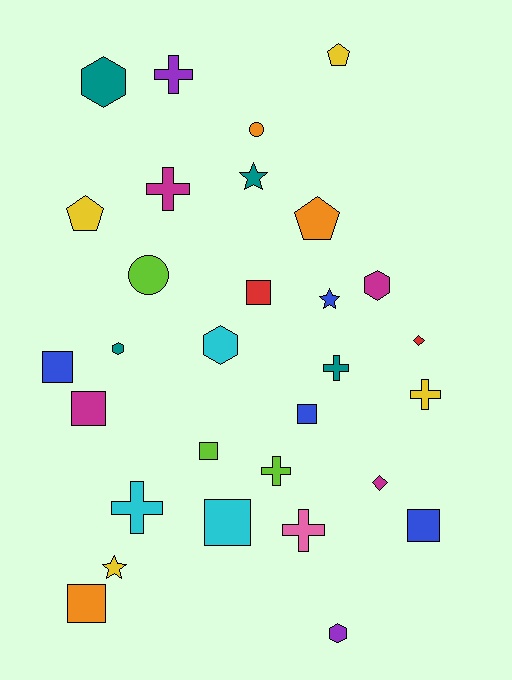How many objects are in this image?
There are 30 objects.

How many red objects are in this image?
There are 2 red objects.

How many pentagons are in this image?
There are 3 pentagons.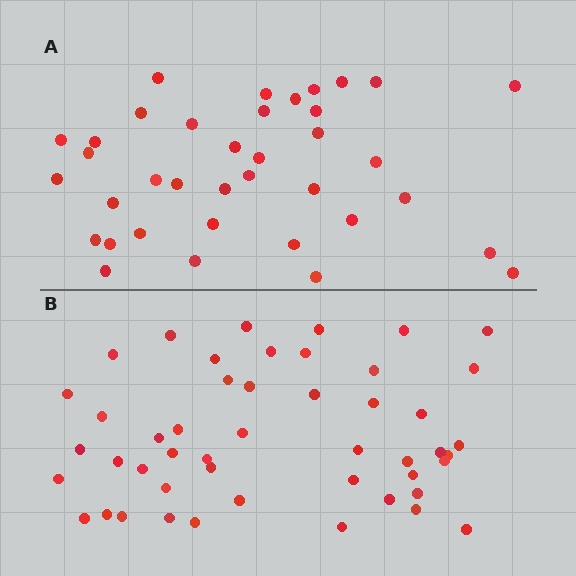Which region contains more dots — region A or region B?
Region B (the bottom region) has more dots.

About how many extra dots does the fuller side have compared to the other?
Region B has roughly 12 or so more dots than region A.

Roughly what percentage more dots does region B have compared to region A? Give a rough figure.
About 30% more.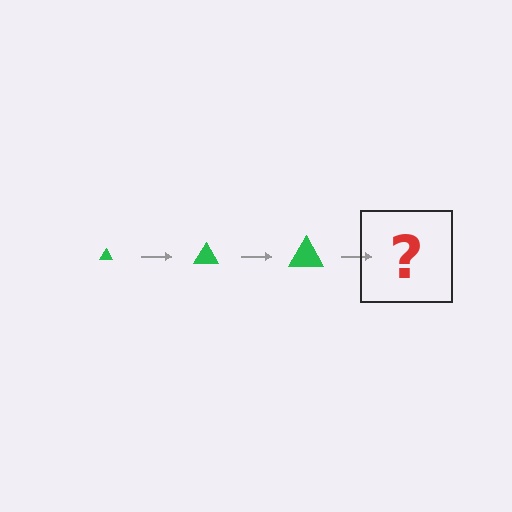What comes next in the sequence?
The next element should be a green triangle, larger than the previous one.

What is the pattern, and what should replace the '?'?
The pattern is that the triangle gets progressively larger each step. The '?' should be a green triangle, larger than the previous one.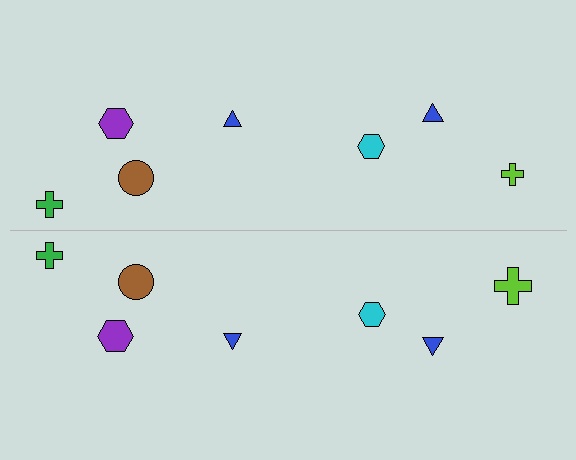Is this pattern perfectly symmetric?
No, the pattern is not perfectly symmetric. The lime cross on the bottom side has a different size than its mirror counterpart.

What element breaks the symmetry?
The lime cross on the bottom side has a different size than its mirror counterpart.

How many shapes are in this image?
There are 14 shapes in this image.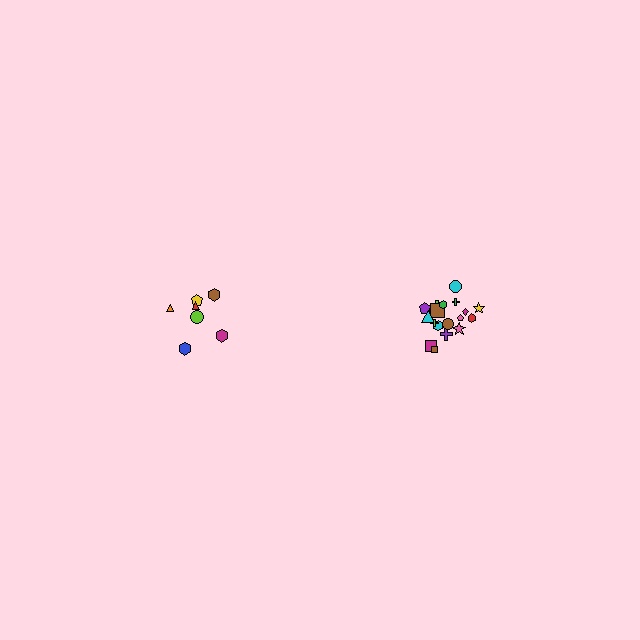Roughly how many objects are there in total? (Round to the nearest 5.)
Roughly 25 objects in total.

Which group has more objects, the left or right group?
The right group.